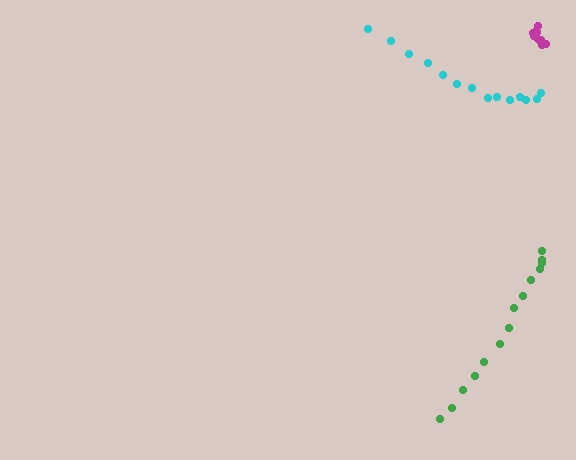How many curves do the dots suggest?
There are 3 distinct paths.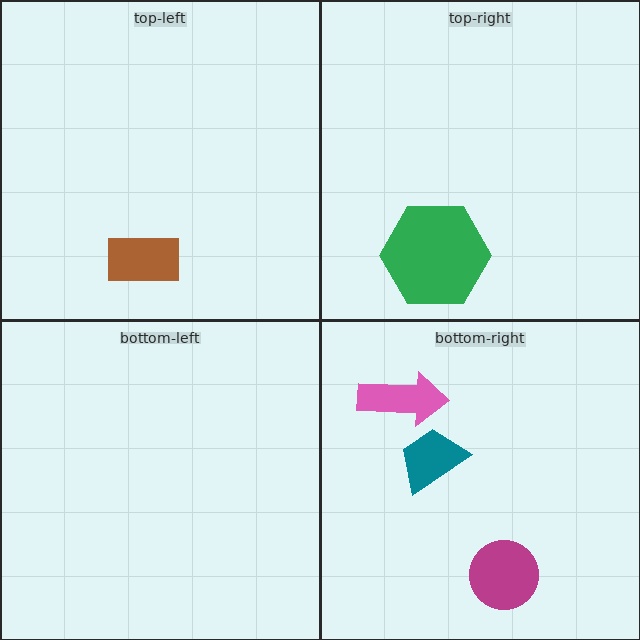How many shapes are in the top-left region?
1.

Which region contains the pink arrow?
The bottom-right region.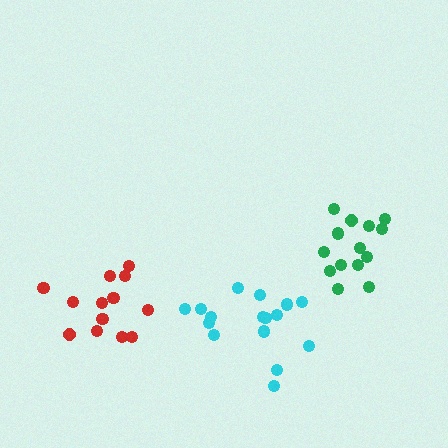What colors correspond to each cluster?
The clusters are colored: green, cyan, red.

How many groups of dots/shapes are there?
There are 3 groups.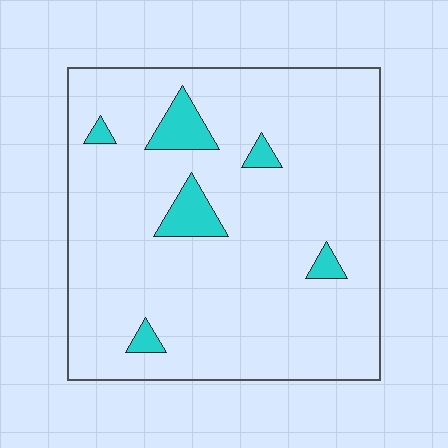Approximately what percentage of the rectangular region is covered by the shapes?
Approximately 10%.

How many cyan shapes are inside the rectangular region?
6.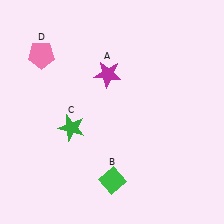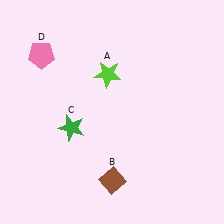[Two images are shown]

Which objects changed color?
A changed from magenta to lime. B changed from green to brown.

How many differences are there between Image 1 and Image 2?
There are 2 differences between the two images.